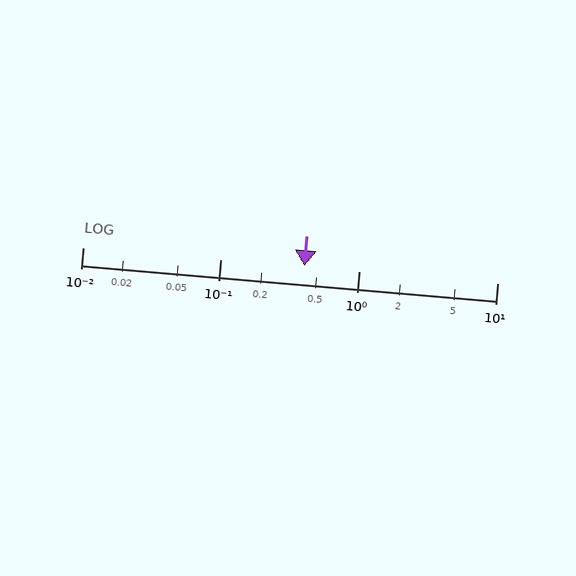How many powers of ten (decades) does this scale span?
The scale spans 3 decades, from 0.01 to 10.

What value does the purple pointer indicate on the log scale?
The pointer indicates approximately 0.4.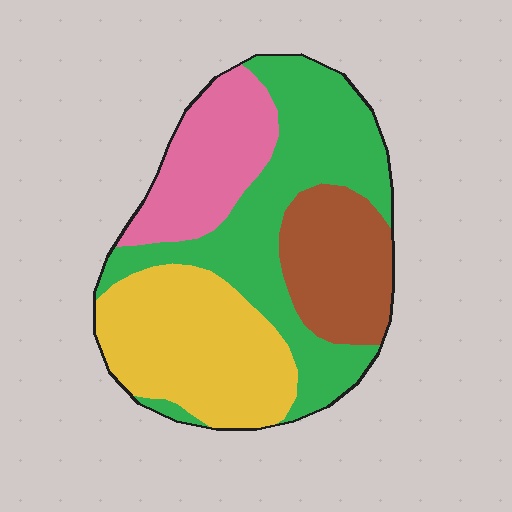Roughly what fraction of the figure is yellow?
Yellow takes up about one quarter (1/4) of the figure.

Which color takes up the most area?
Green, at roughly 35%.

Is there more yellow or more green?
Green.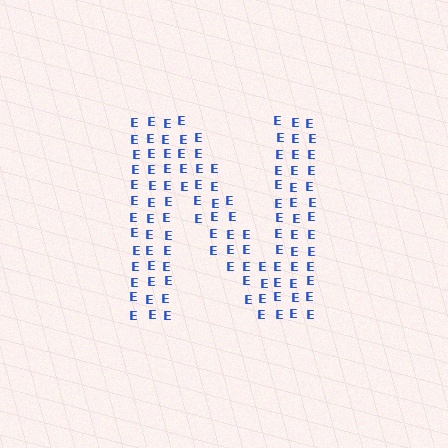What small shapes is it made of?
It is made of small letter E's.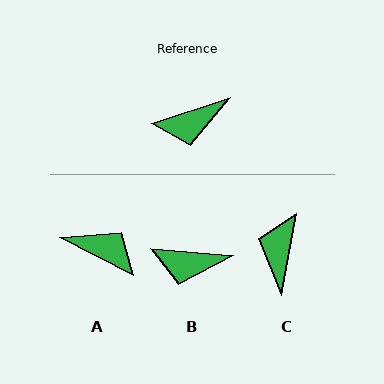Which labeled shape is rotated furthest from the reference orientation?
A, about 135 degrees away.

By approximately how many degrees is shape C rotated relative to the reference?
Approximately 118 degrees clockwise.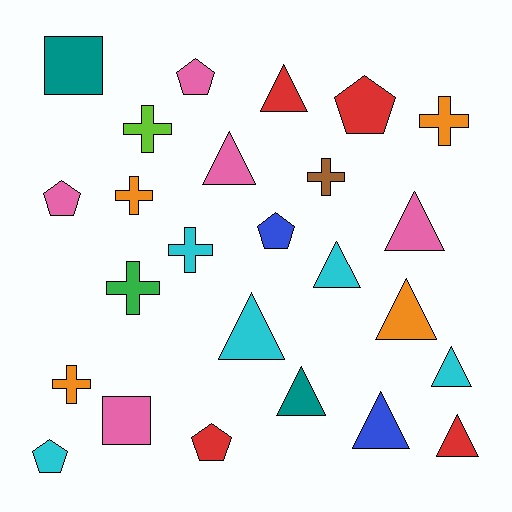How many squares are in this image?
There are 2 squares.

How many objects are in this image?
There are 25 objects.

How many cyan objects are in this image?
There are 5 cyan objects.